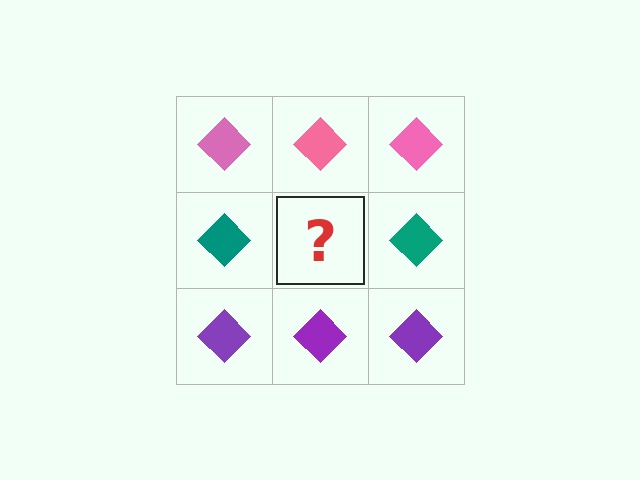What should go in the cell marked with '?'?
The missing cell should contain a teal diamond.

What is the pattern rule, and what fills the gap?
The rule is that each row has a consistent color. The gap should be filled with a teal diamond.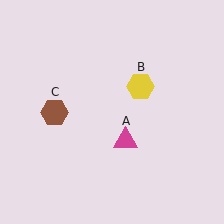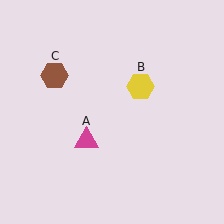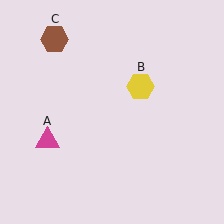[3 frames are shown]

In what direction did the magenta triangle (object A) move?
The magenta triangle (object A) moved left.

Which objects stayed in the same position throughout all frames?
Yellow hexagon (object B) remained stationary.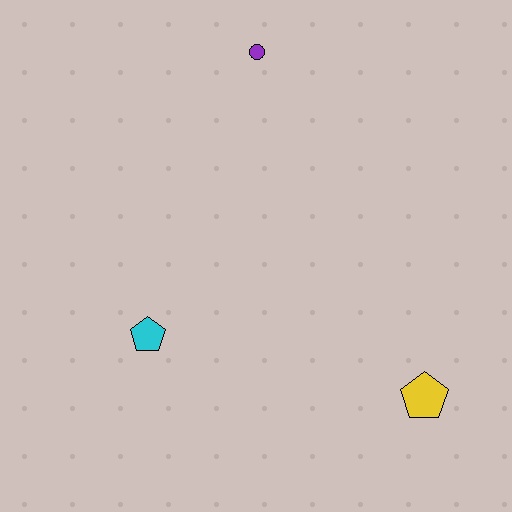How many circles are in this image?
There is 1 circle.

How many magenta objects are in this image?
There are no magenta objects.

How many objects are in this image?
There are 3 objects.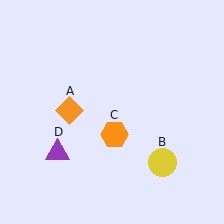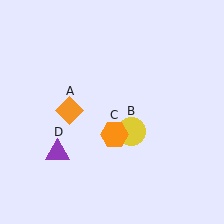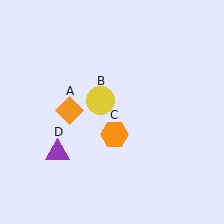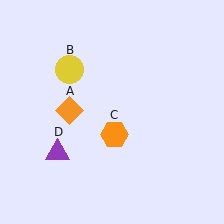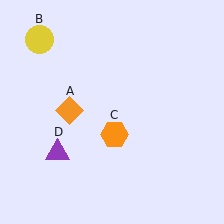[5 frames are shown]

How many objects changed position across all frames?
1 object changed position: yellow circle (object B).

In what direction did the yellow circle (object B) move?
The yellow circle (object B) moved up and to the left.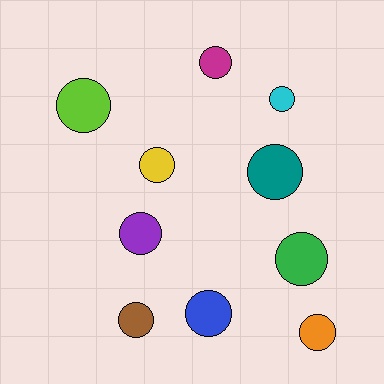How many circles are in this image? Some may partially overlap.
There are 10 circles.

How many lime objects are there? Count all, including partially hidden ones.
There is 1 lime object.